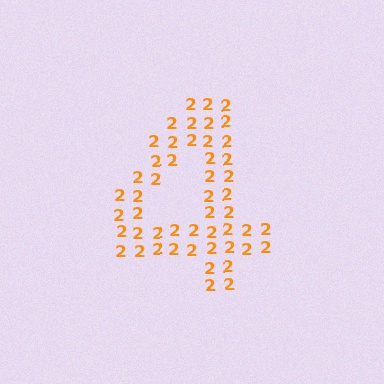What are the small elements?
The small elements are digit 2's.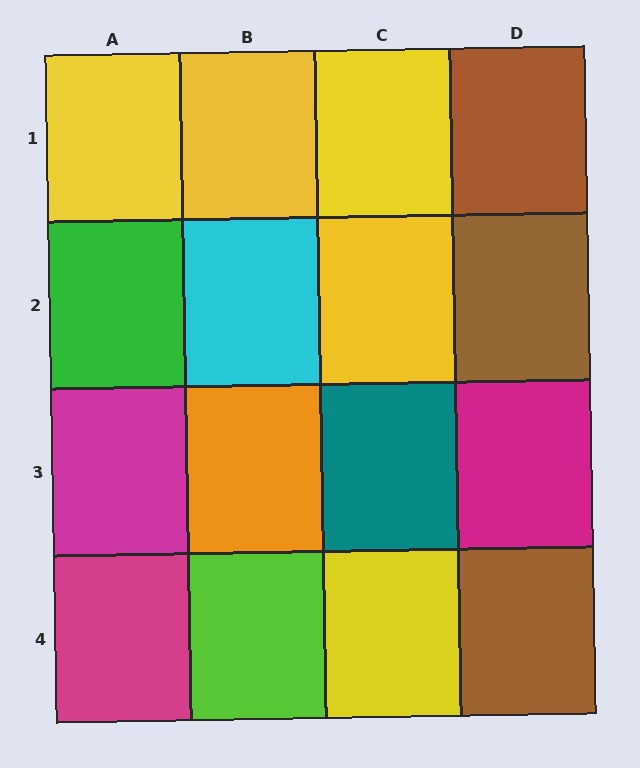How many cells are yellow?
5 cells are yellow.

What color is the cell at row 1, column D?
Brown.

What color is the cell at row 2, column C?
Yellow.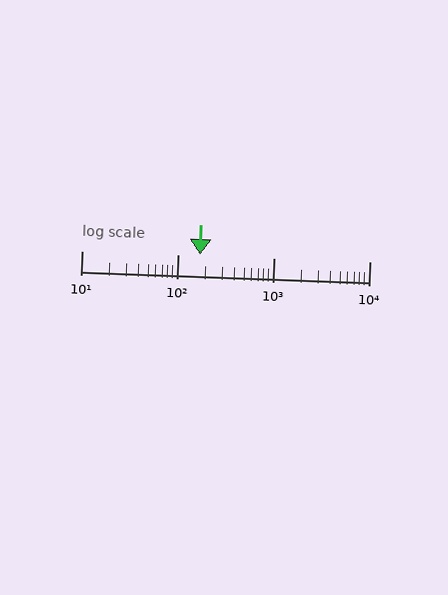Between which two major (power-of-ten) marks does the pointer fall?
The pointer is between 100 and 1000.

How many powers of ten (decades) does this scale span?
The scale spans 3 decades, from 10 to 10000.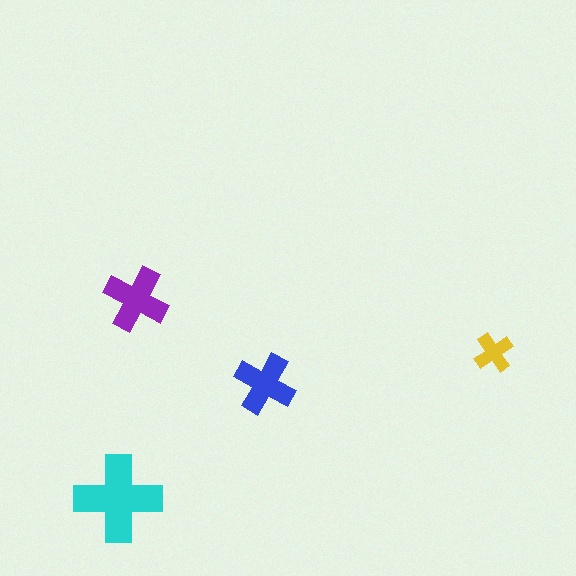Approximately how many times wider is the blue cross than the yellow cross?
About 1.5 times wider.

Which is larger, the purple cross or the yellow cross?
The purple one.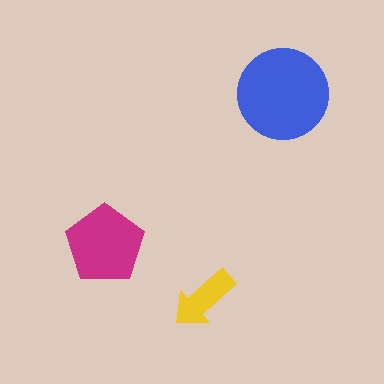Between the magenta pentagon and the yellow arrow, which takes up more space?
The magenta pentagon.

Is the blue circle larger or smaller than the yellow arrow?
Larger.